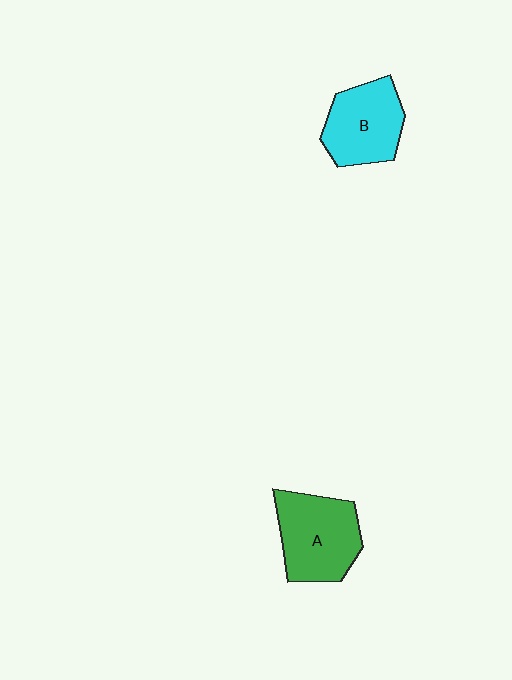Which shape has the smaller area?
Shape B (cyan).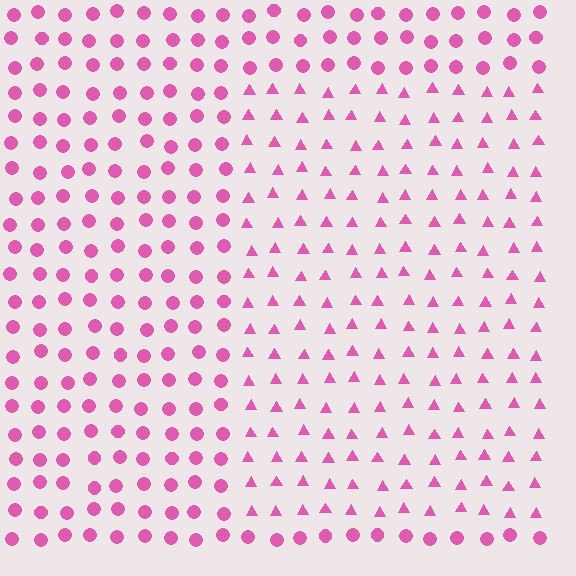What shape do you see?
I see a rectangle.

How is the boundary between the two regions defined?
The boundary is defined by a change in element shape: triangles inside vs. circles outside. All elements share the same color and spacing.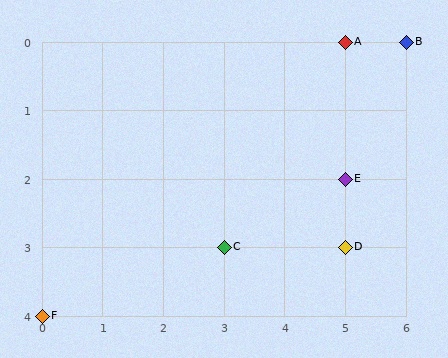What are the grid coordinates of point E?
Point E is at grid coordinates (5, 2).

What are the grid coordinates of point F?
Point F is at grid coordinates (0, 4).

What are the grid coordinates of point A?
Point A is at grid coordinates (5, 0).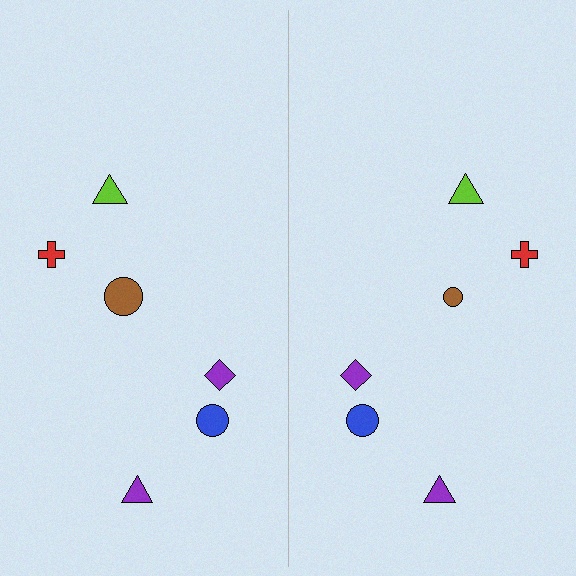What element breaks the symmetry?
The brown circle on the right side has a different size than its mirror counterpart.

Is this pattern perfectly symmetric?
No, the pattern is not perfectly symmetric. The brown circle on the right side has a different size than its mirror counterpart.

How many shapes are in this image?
There are 12 shapes in this image.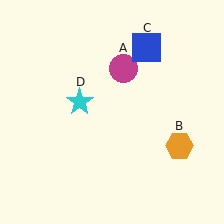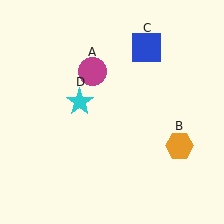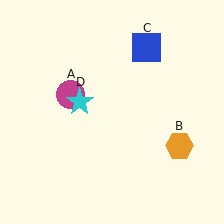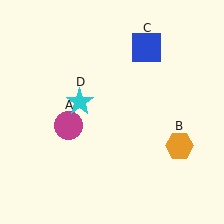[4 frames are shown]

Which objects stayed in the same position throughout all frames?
Orange hexagon (object B) and blue square (object C) and cyan star (object D) remained stationary.